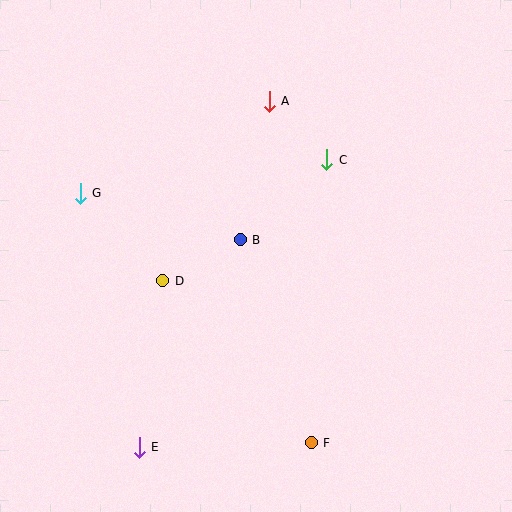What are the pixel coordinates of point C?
Point C is at (327, 160).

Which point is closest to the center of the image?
Point B at (240, 240) is closest to the center.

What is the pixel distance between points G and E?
The distance between G and E is 261 pixels.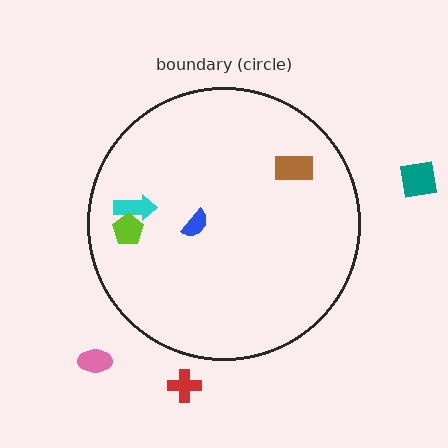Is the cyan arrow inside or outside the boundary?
Inside.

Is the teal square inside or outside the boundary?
Outside.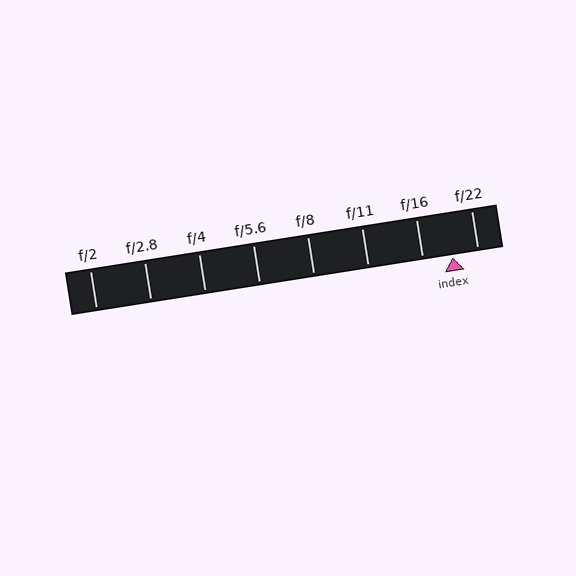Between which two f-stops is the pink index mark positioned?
The index mark is between f/16 and f/22.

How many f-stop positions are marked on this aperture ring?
There are 8 f-stop positions marked.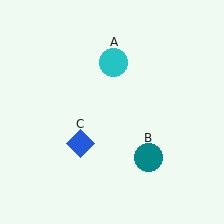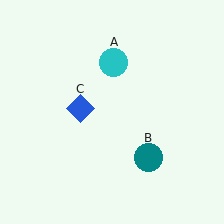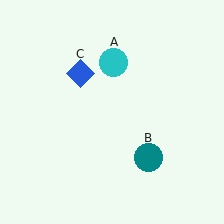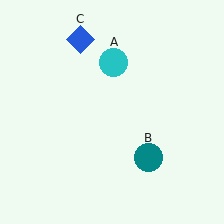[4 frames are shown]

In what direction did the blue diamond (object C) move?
The blue diamond (object C) moved up.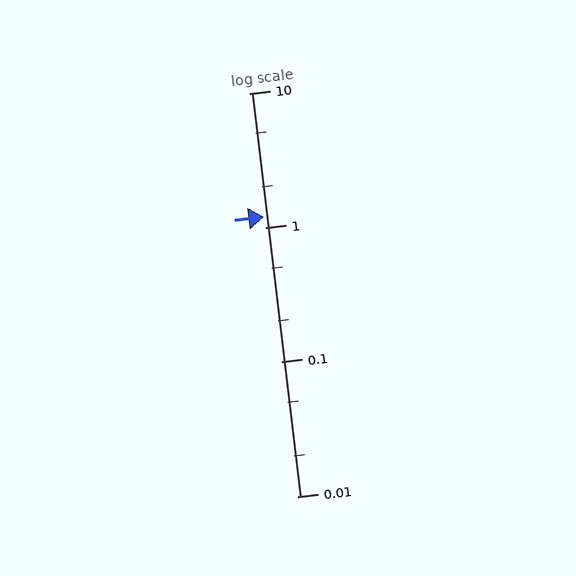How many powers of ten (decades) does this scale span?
The scale spans 3 decades, from 0.01 to 10.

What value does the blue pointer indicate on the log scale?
The pointer indicates approximately 1.2.